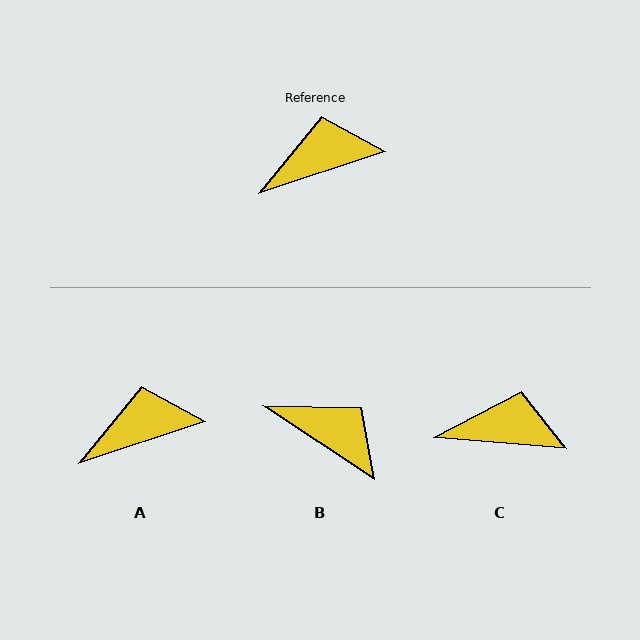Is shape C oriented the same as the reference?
No, it is off by about 23 degrees.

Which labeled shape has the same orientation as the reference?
A.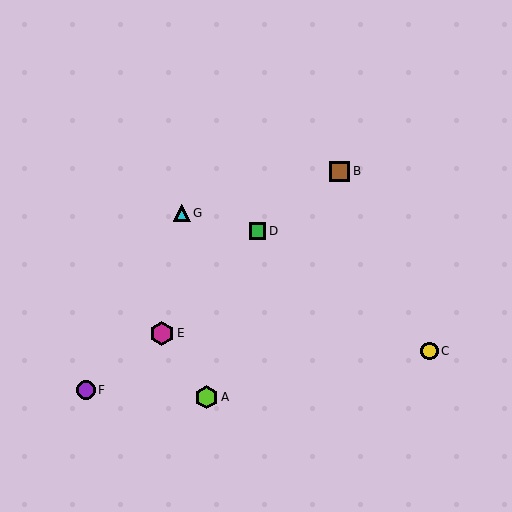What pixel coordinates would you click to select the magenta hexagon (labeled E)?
Click at (162, 333) to select the magenta hexagon E.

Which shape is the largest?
The magenta hexagon (labeled E) is the largest.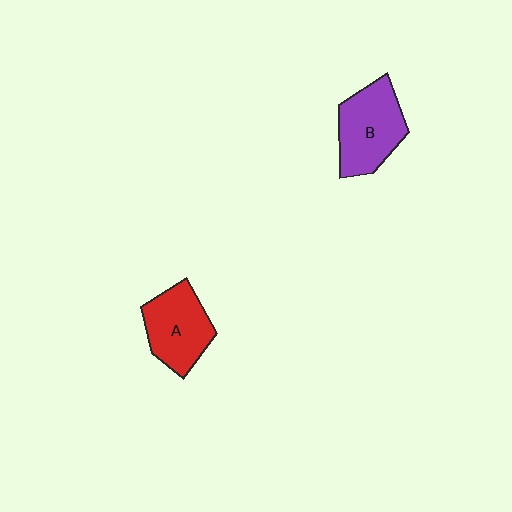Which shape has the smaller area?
Shape A (red).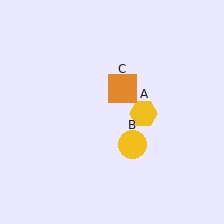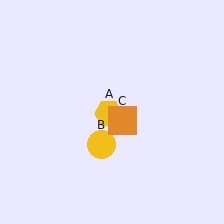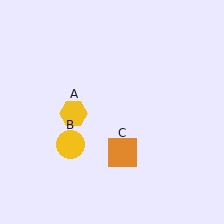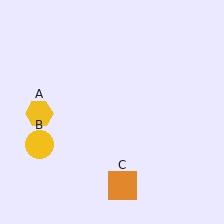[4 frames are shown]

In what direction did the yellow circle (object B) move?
The yellow circle (object B) moved left.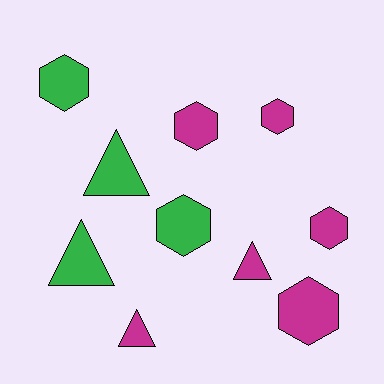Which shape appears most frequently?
Hexagon, with 6 objects.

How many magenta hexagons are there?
There are 4 magenta hexagons.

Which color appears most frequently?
Magenta, with 6 objects.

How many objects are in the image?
There are 10 objects.